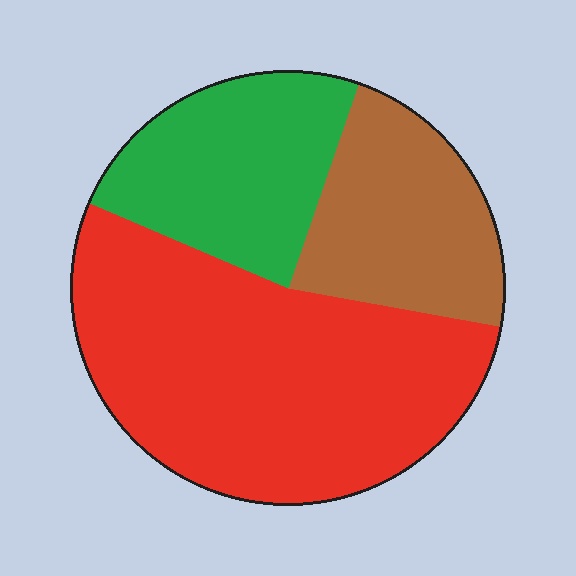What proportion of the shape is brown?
Brown takes up about one quarter (1/4) of the shape.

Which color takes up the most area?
Red, at roughly 55%.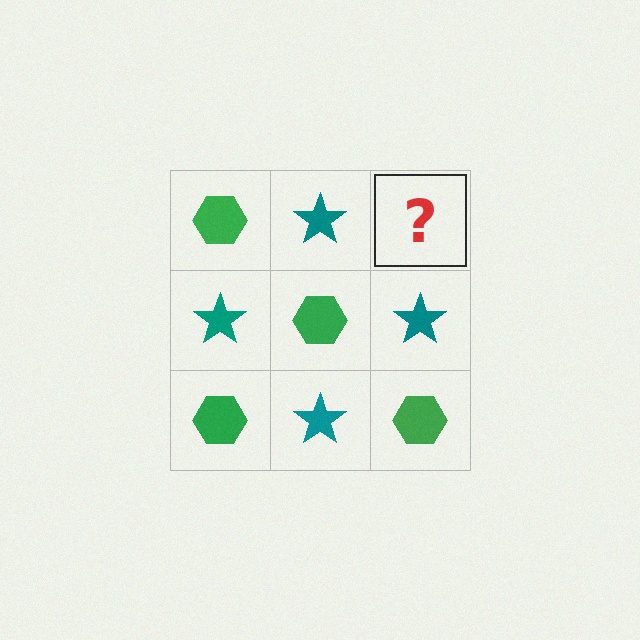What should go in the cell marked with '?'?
The missing cell should contain a green hexagon.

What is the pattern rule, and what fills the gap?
The rule is that it alternates green hexagon and teal star in a checkerboard pattern. The gap should be filled with a green hexagon.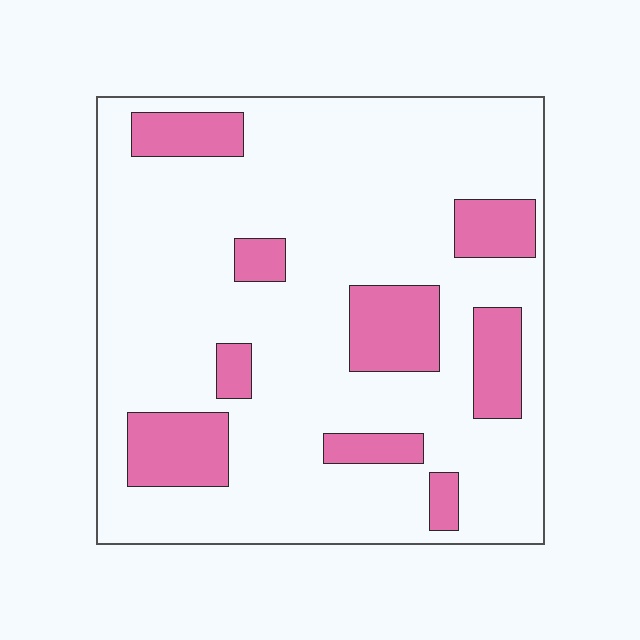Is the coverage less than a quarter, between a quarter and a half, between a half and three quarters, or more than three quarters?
Less than a quarter.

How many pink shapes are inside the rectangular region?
9.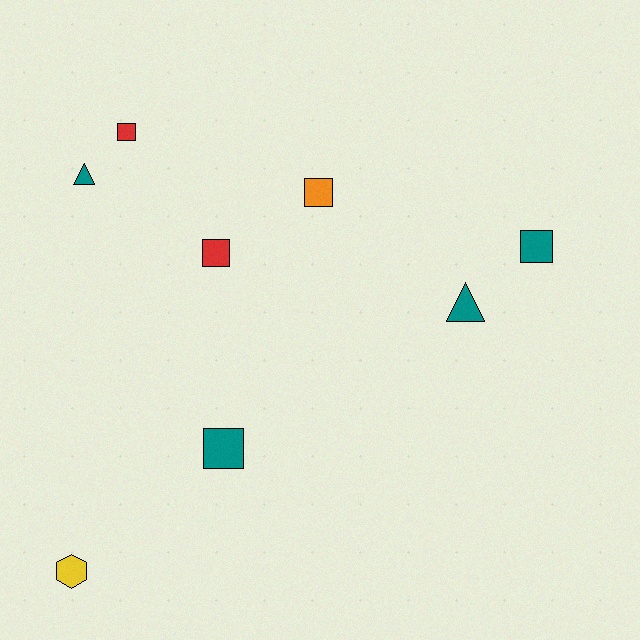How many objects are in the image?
There are 8 objects.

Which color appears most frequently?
Teal, with 4 objects.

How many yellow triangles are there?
There are no yellow triangles.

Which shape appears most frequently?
Square, with 5 objects.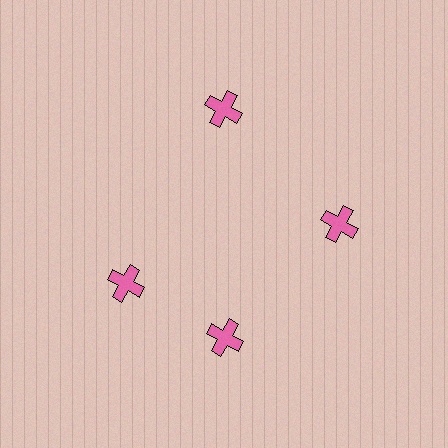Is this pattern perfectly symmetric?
No. The 4 pink crosses are arranged in a ring, but one element near the 9 o'clock position is rotated out of alignment along the ring, breaking the 4-fold rotational symmetry.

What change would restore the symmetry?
The symmetry would be restored by rotating it back into even spacing with its neighbors so that all 4 crosses sit at equal angles and equal distance from the center.